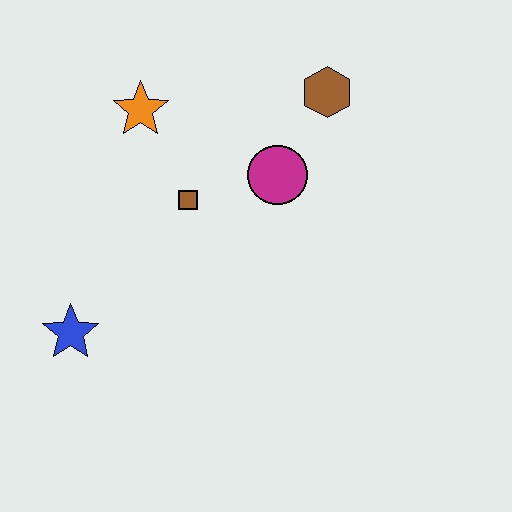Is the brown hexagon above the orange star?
Yes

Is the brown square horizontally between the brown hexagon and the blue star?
Yes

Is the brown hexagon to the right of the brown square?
Yes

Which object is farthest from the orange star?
The blue star is farthest from the orange star.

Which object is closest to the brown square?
The magenta circle is closest to the brown square.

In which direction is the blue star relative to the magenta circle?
The blue star is to the left of the magenta circle.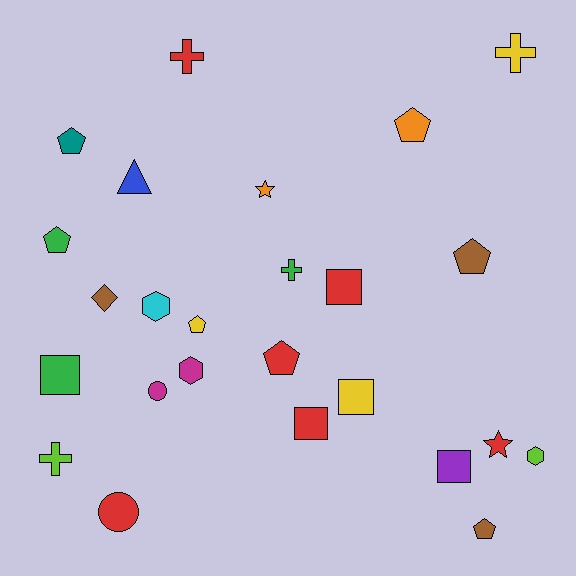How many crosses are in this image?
There are 4 crosses.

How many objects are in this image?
There are 25 objects.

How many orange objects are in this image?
There are 2 orange objects.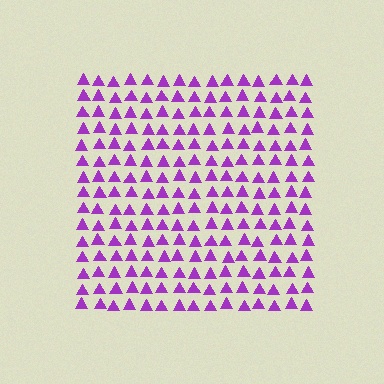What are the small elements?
The small elements are triangles.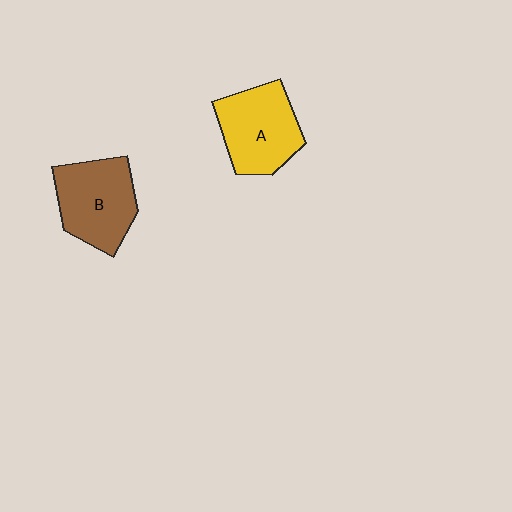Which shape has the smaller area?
Shape A (yellow).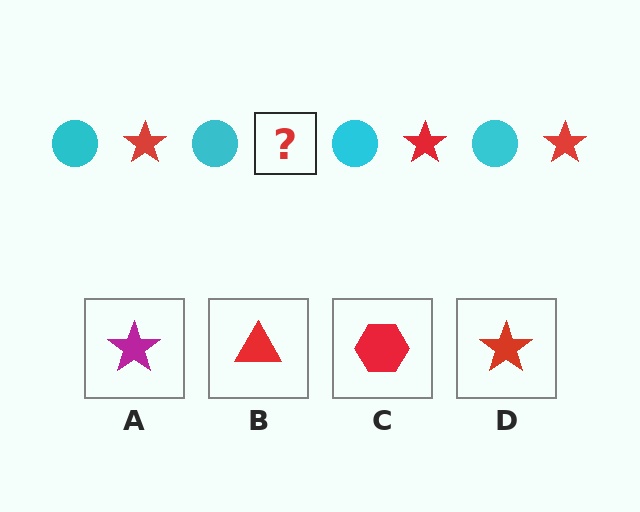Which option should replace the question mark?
Option D.